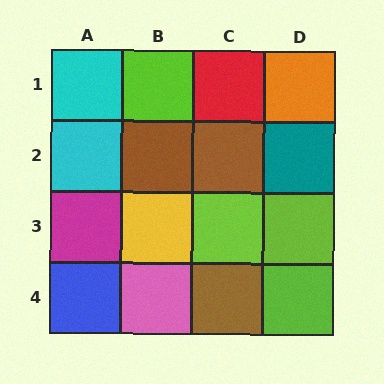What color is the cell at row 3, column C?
Lime.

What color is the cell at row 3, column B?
Yellow.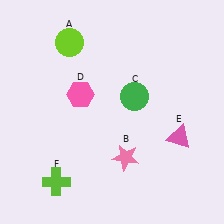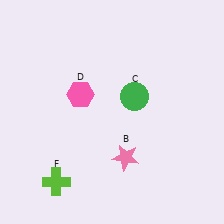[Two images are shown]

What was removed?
The lime circle (A), the pink triangle (E) were removed in Image 2.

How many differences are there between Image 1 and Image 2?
There are 2 differences between the two images.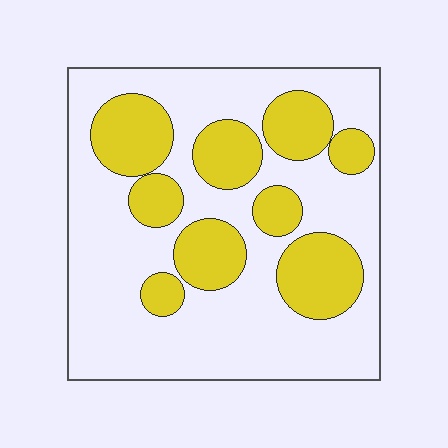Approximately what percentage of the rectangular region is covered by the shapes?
Approximately 30%.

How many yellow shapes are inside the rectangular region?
9.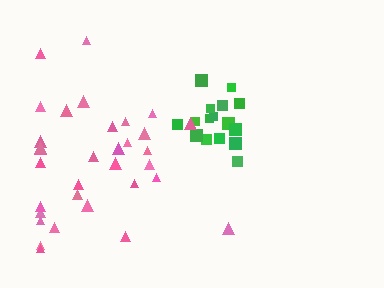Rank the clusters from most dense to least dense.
green, pink.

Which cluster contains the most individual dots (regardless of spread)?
Pink (33).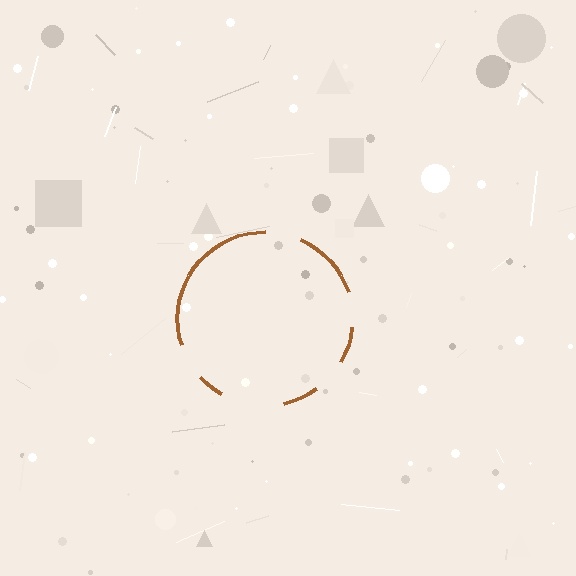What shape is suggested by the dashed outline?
The dashed outline suggests a circle.